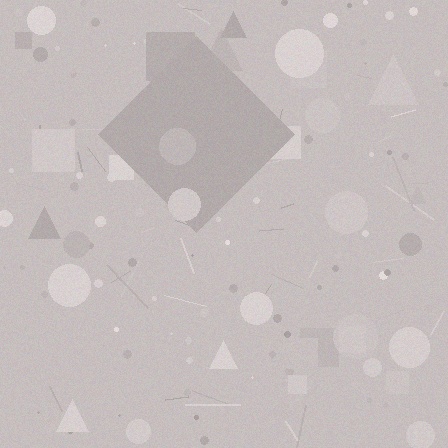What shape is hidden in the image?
A diamond is hidden in the image.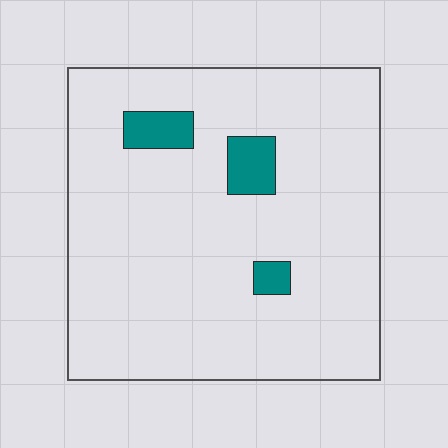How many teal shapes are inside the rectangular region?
3.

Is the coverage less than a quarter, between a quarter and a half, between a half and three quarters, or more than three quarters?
Less than a quarter.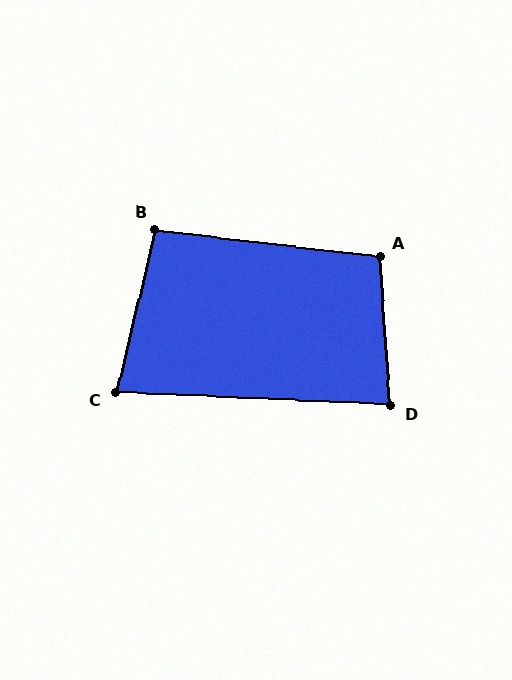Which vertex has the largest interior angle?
A, at approximately 101 degrees.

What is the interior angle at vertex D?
Approximately 83 degrees (acute).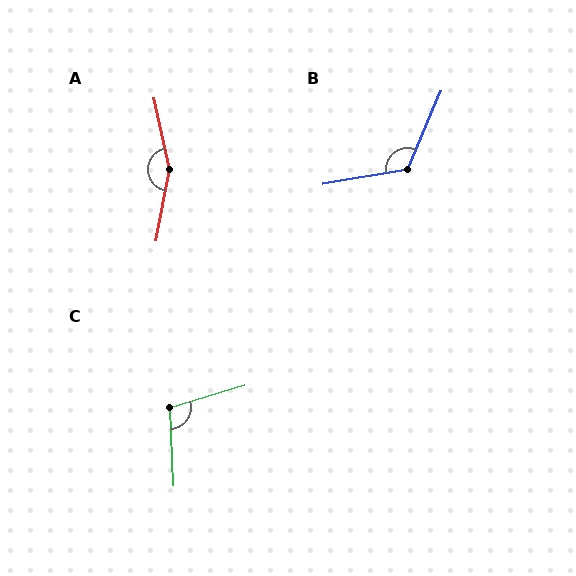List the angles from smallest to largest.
C (104°), B (122°), A (157°).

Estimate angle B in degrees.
Approximately 122 degrees.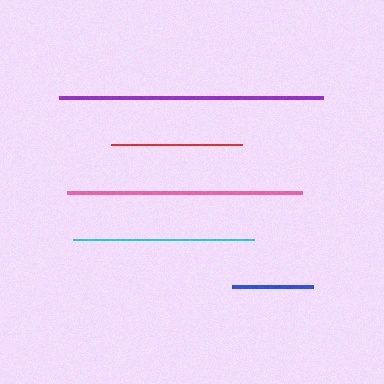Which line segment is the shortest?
The blue line is the shortest at approximately 81 pixels.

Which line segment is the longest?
The purple line is the longest at approximately 264 pixels.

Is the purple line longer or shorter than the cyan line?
The purple line is longer than the cyan line.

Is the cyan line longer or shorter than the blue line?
The cyan line is longer than the blue line.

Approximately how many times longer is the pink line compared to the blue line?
The pink line is approximately 2.9 times the length of the blue line.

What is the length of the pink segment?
The pink segment is approximately 236 pixels long.